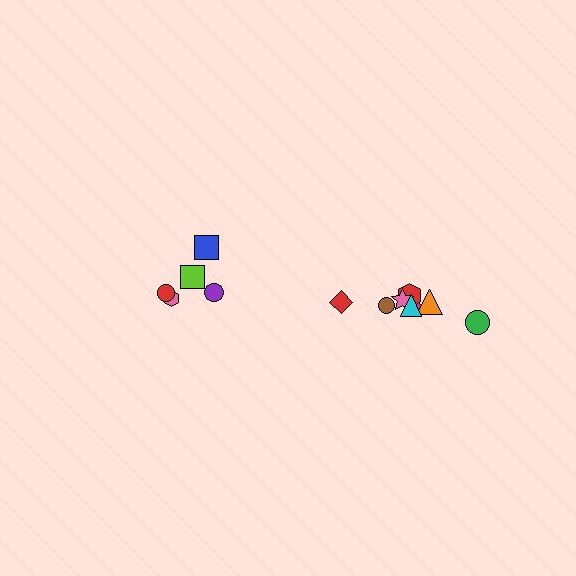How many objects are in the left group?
There are 5 objects.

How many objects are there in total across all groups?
There are 13 objects.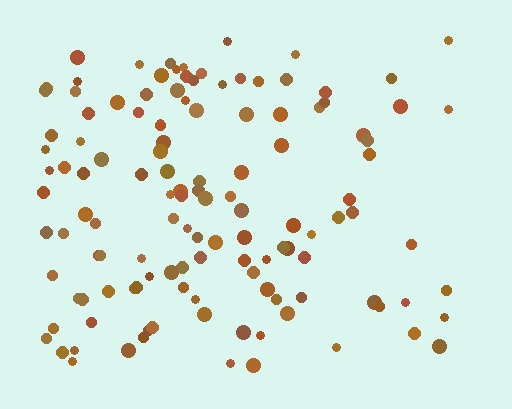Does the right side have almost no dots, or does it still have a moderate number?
Still a moderate number, just noticeably fewer than the left.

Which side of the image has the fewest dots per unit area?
The right.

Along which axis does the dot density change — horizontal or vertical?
Horizontal.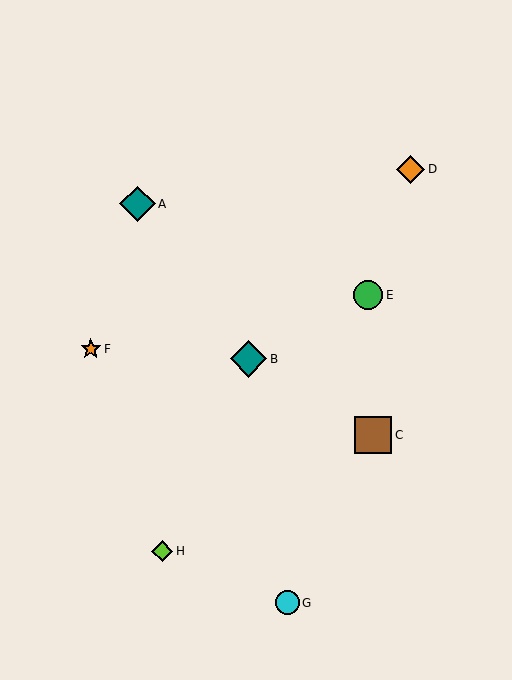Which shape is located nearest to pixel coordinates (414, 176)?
The orange diamond (labeled D) at (410, 169) is nearest to that location.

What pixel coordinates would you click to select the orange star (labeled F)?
Click at (91, 349) to select the orange star F.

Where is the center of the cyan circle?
The center of the cyan circle is at (287, 603).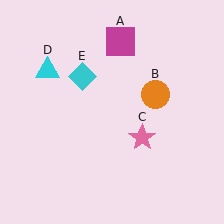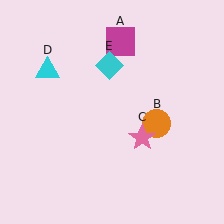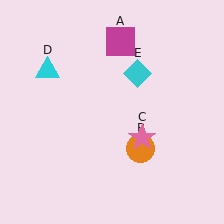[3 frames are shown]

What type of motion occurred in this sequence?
The orange circle (object B), cyan diamond (object E) rotated clockwise around the center of the scene.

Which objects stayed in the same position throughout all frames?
Magenta square (object A) and pink star (object C) and cyan triangle (object D) remained stationary.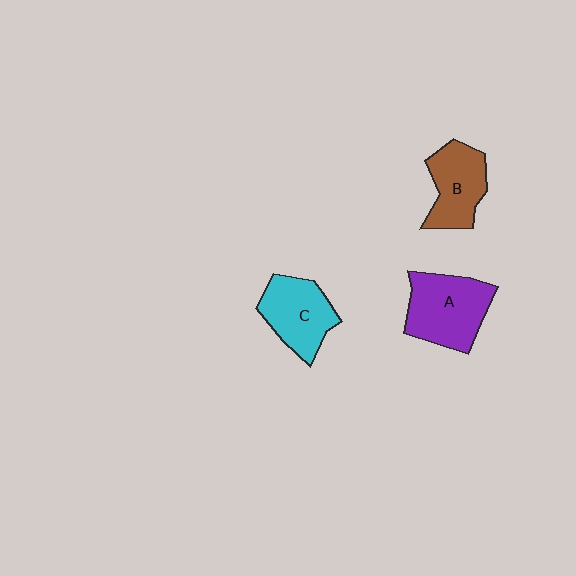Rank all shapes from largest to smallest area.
From largest to smallest: A (purple), C (cyan), B (brown).